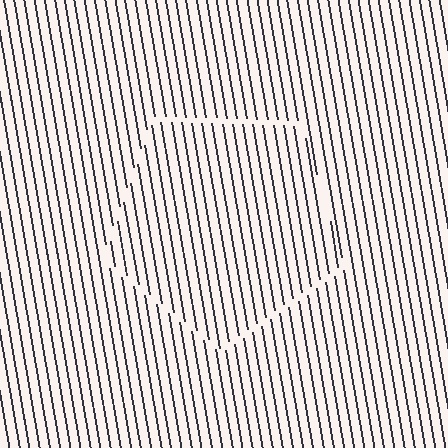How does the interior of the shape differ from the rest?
The interior of the shape contains the same grating, shifted by half a period — the contour is defined by the phase discontinuity where line-ends from the inner and outer gratings abut.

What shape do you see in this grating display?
An illusory pentagon. The interior of the shape contains the same grating, shifted by half a period — the contour is defined by the phase discontinuity where line-ends from the inner and outer gratings abut.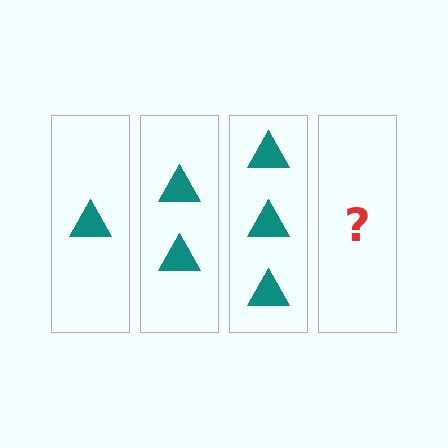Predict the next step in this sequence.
The next step is 4 triangles.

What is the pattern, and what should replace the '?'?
The pattern is that each step adds one more triangle. The '?' should be 4 triangles.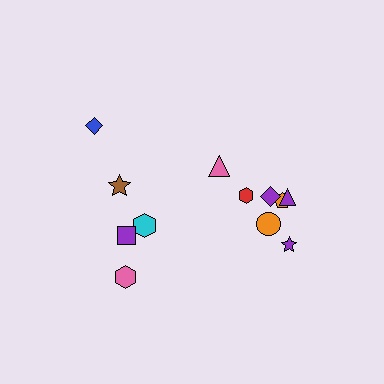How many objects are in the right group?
There are 7 objects.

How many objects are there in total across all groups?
There are 12 objects.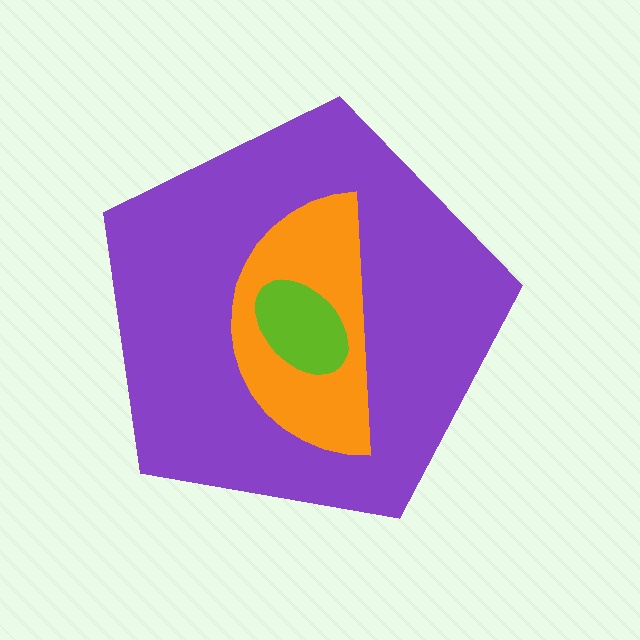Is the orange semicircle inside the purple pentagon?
Yes.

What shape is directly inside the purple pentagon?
The orange semicircle.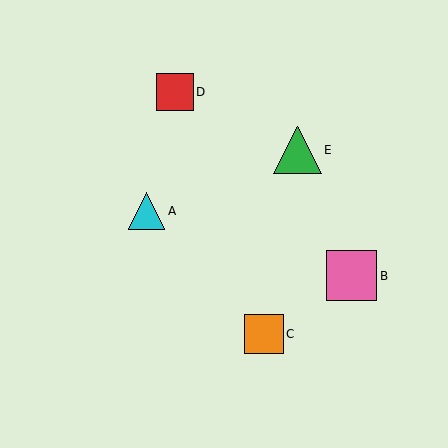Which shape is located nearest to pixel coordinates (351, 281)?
The pink square (labeled B) at (351, 276) is nearest to that location.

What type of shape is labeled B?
Shape B is a pink square.